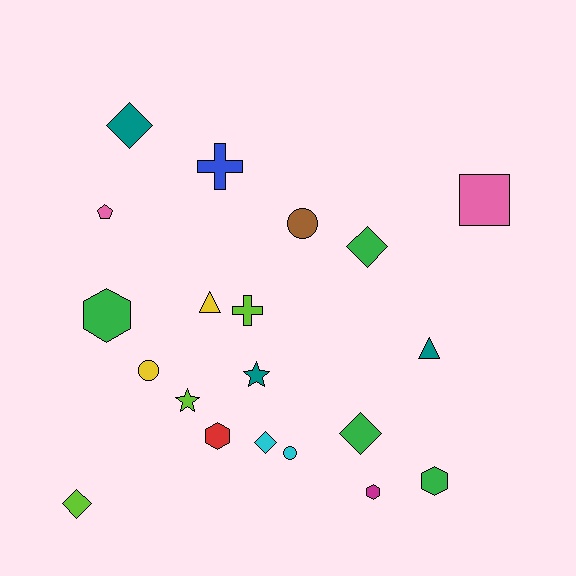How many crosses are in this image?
There are 2 crosses.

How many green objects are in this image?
There are 4 green objects.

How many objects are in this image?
There are 20 objects.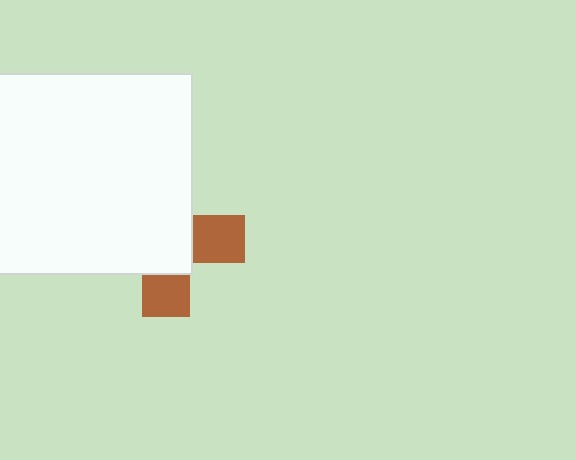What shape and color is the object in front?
The object in front is a white square.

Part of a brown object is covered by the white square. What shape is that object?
It is a cross.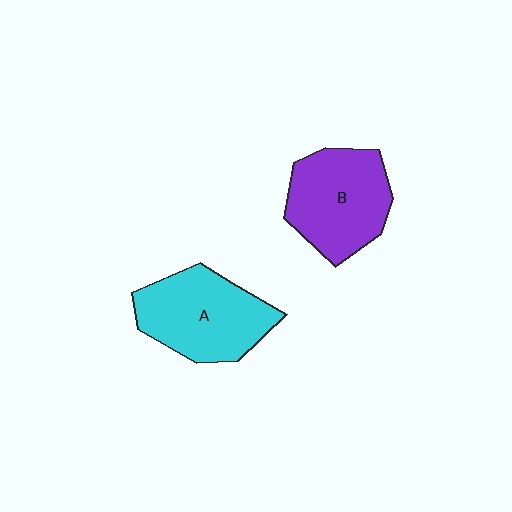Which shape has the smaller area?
Shape B (purple).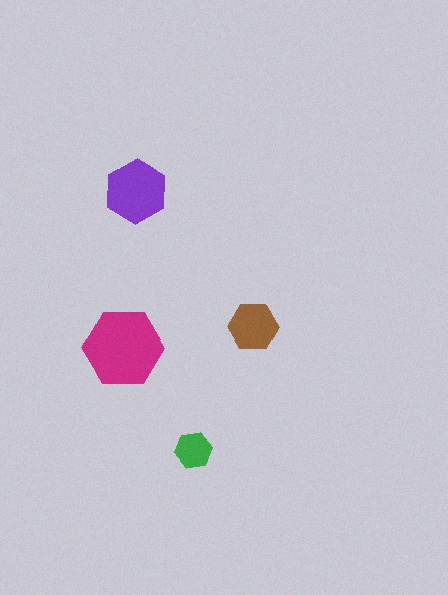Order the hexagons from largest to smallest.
the magenta one, the purple one, the brown one, the green one.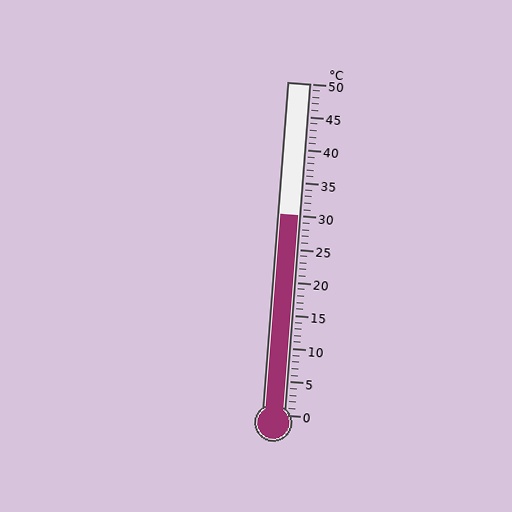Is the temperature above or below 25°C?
The temperature is above 25°C.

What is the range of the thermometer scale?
The thermometer scale ranges from 0°C to 50°C.